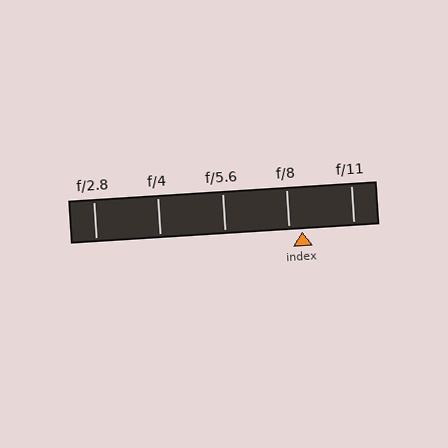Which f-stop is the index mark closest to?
The index mark is closest to f/8.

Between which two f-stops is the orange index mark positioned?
The index mark is between f/8 and f/11.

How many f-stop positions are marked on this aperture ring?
There are 5 f-stop positions marked.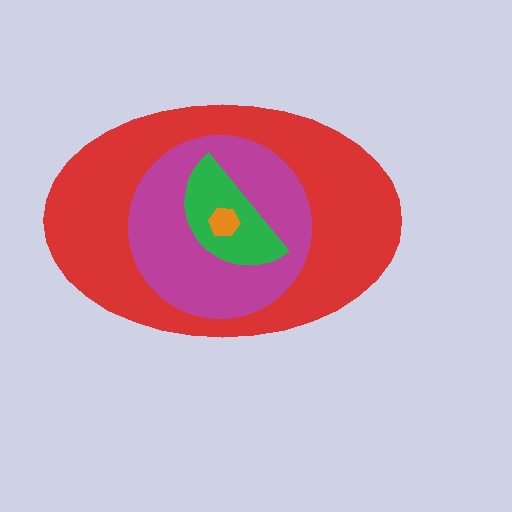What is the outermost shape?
The red ellipse.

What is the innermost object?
The orange hexagon.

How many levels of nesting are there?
4.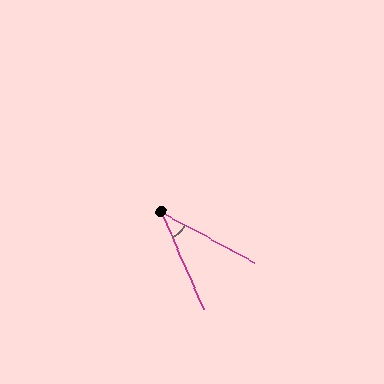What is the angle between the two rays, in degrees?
Approximately 38 degrees.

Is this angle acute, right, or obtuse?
It is acute.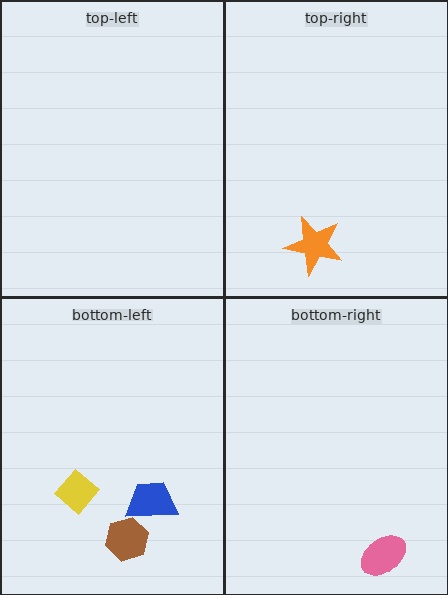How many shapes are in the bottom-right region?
1.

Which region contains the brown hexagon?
The bottom-left region.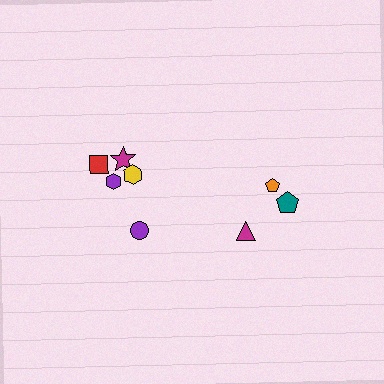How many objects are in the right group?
There are 3 objects.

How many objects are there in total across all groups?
There are 8 objects.